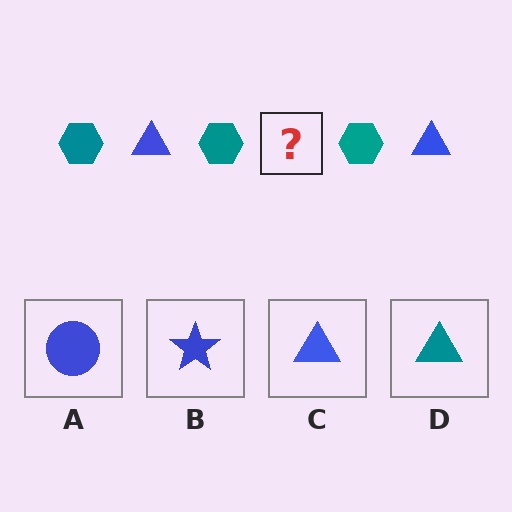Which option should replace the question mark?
Option C.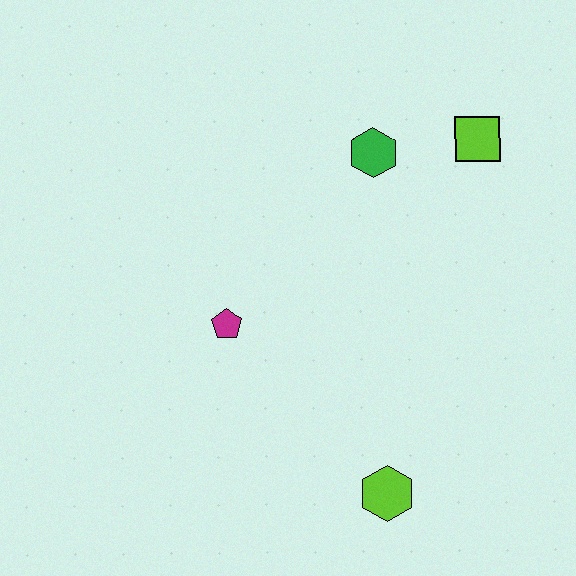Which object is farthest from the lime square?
The lime hexagon is farthest from the lime square.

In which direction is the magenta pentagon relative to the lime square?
The magenta pentagon is to the left of the lime square.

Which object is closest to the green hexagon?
The lime square is closest to the green hexagon.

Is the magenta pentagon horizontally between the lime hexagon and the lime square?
No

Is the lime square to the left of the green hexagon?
No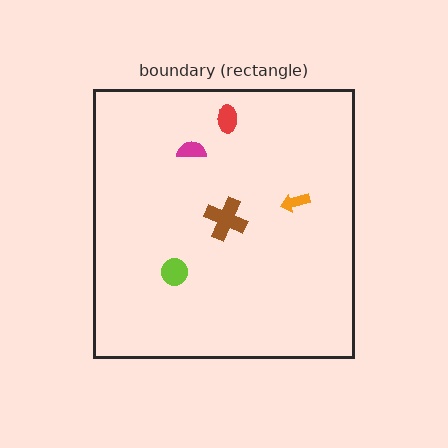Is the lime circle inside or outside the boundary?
Inside.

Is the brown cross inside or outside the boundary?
Inside.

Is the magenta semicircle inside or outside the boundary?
Inside.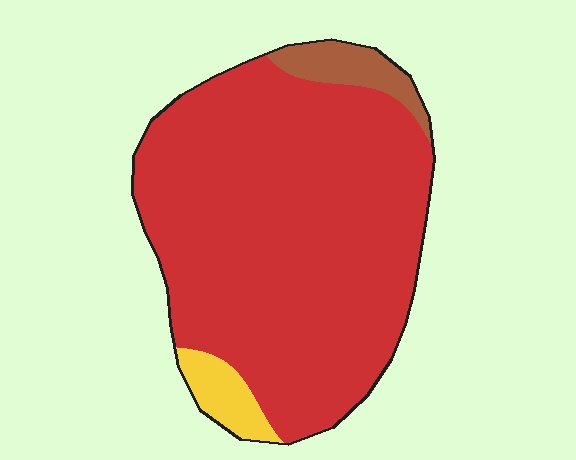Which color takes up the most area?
Red, at roughly 90%.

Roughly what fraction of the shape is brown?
Brown covers roughly 5% of the shape.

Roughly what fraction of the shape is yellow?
Yellow covers around 5% of the shape.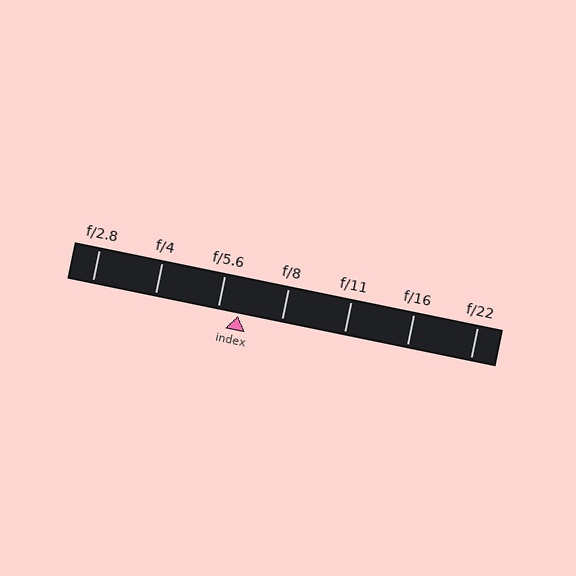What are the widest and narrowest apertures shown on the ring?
The widest aperture shown is f/2.8 and the narrowest is f/22.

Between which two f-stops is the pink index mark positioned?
The index mark is between f/5.6 and f/8.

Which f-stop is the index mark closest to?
The index mark is closest to f/5.6.